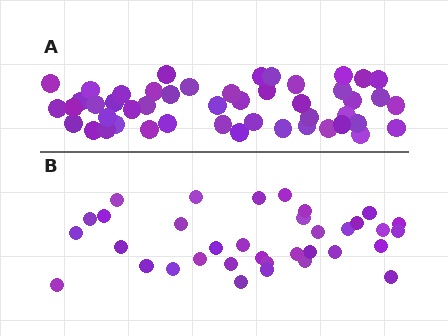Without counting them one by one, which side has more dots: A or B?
Region A (the top region) has more dots.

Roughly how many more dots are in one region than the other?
Region A has approximately 15 more dots than region B.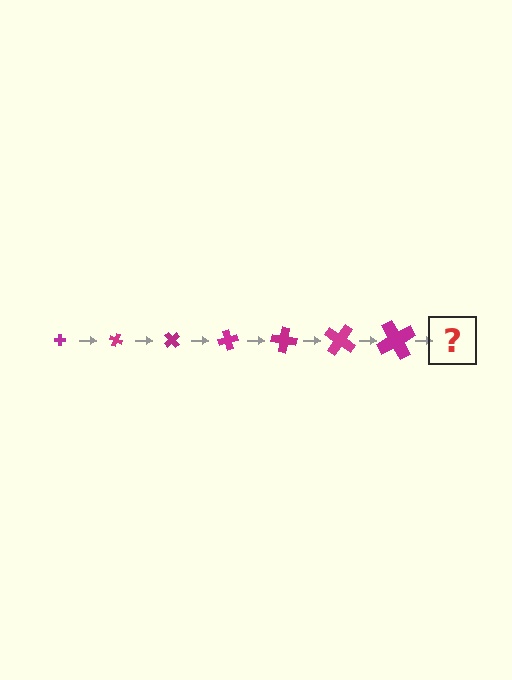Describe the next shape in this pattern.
It should be a cross, larger than the previous one and rotated 175 degrees from the start.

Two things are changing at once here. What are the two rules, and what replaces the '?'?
The two rules are that the cross grows larger each step and it rotates 25 degrees each step. The '?' should be a cross, larger than the previous one and rotated 175 degrees from the start.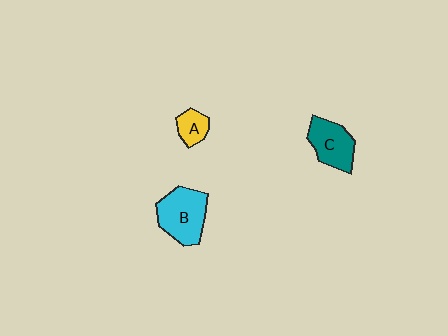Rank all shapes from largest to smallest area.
From largest to smallest: B (cyan), C (teal), A (yellow).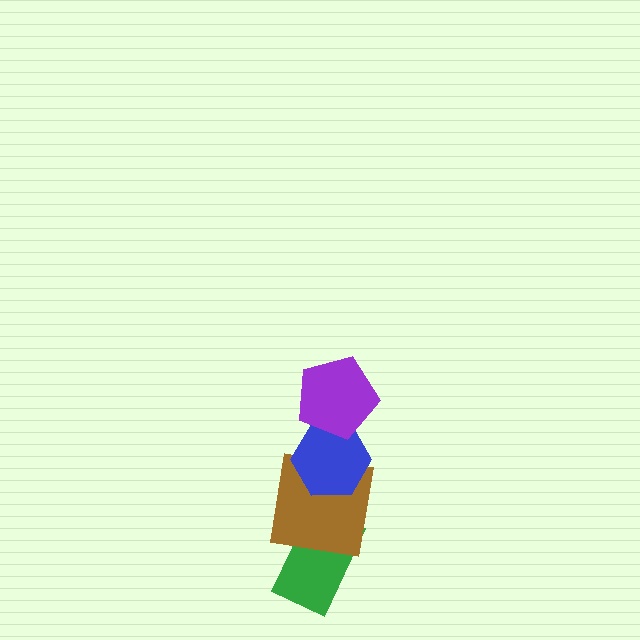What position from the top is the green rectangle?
The green rectangle is 4th from the top.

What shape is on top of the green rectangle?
The brown square is on top of the green rectangle.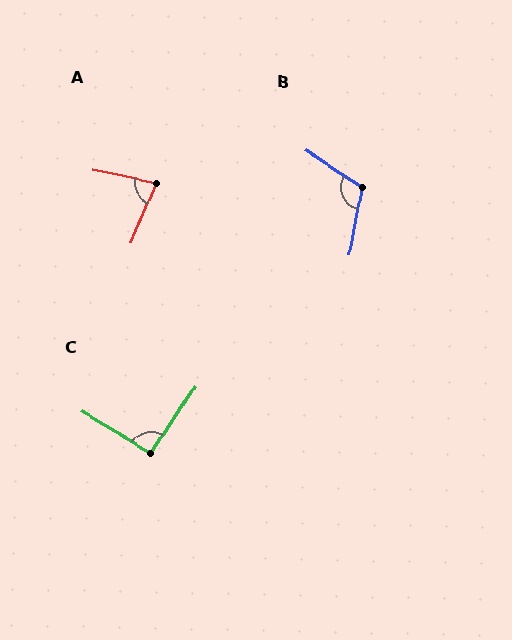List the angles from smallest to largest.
A (79°), C (92°), B (113°).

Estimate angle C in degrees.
Approximately 92 degrees.